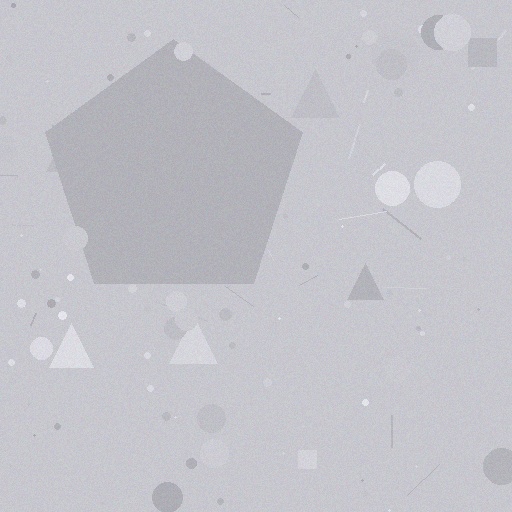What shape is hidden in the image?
A pentagon is hidden in the image.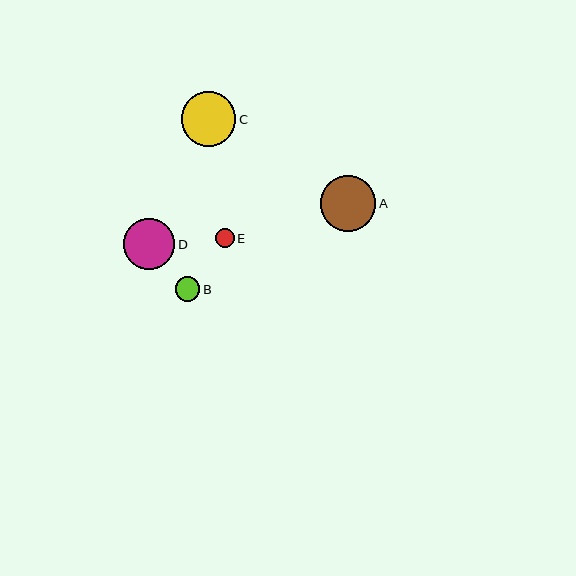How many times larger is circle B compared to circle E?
Circle B is approximately 1.3 times the size of circle E.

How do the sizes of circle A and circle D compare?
Circle A and circle D are approximately the same size.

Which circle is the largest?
Circle A is the largest with a size of approximately 56 pixels.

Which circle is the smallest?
Circle E is the smallest with a size of approximately 19 pixels.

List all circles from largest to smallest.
From largest to smallest: A, C, D, B, E.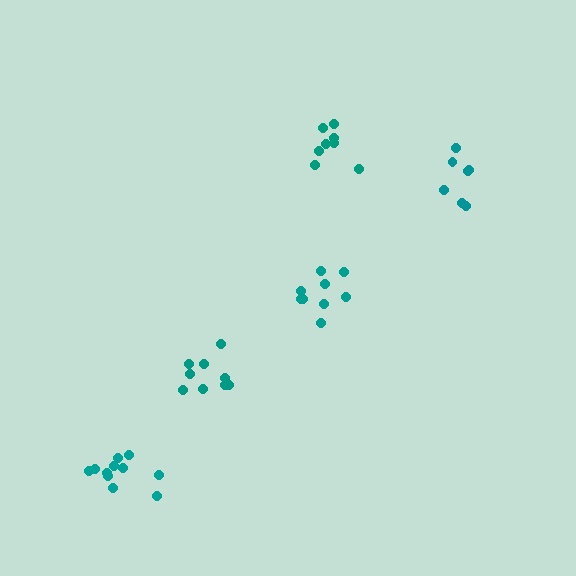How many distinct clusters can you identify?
There are 5 distinct clusters.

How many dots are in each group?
Group 1: 8 dots, Group 2: 11 dots, Group 3: 9 dots, Group 4: 9 dots, Group 5: 7 dots (44 total).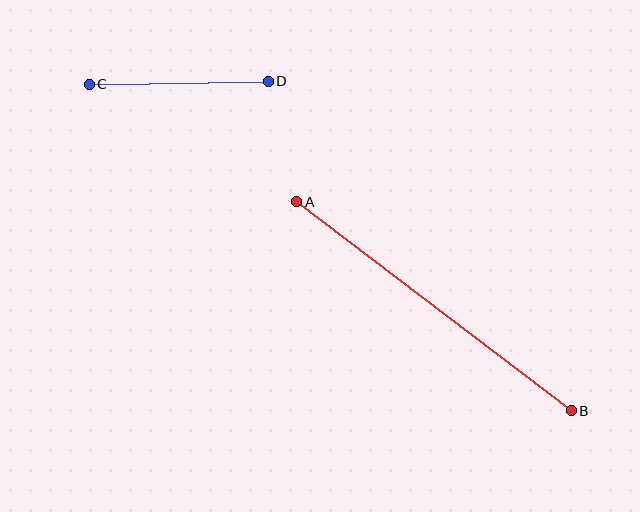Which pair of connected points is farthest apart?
Points A and B are farthest apart.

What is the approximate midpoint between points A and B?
The midpoint is at approximately (434, 306) pixels.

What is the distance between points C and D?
The distance is approximately 179 pixels.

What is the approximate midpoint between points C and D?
The midpoint is at approximately (179, 83) pixels.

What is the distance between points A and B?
The distance is approximately 345 pixels.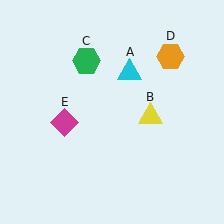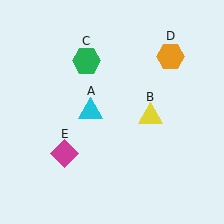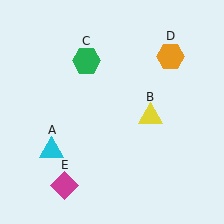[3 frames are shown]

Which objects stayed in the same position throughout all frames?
Yellow triangle (object B) and green hexagon (object C) and orange hexagon (object D) remained stationary.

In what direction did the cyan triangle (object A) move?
The cyan triangle (object A) moved down and to the left.